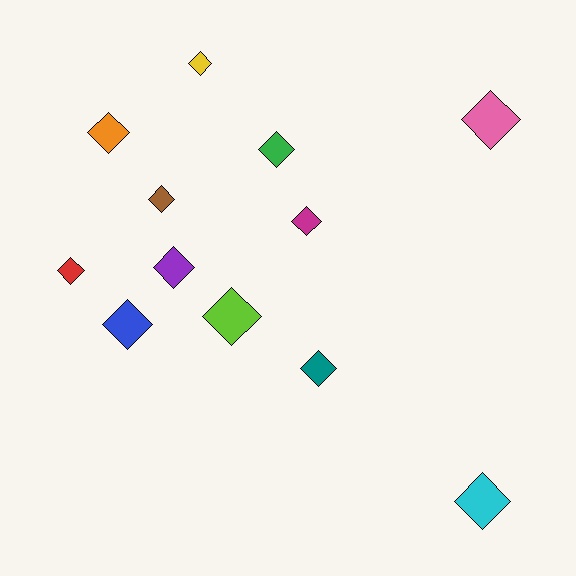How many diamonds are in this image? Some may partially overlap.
There are 12 diamonds.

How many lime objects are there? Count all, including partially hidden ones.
There is 1 lime object.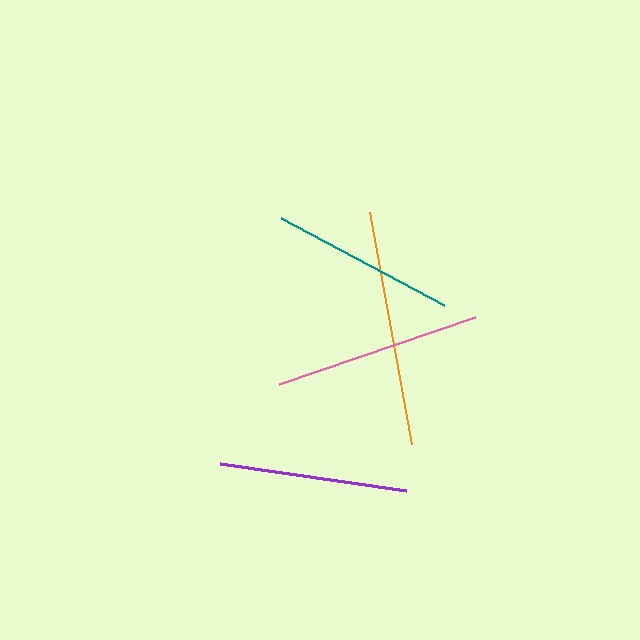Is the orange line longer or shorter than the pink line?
The orange line is longer than the pink line.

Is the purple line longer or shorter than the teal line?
The purple line is longer than the teal line.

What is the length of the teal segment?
The teal segment is approximately 185 pixels long.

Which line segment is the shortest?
The teal line is the shortest at approximately 185 pixels.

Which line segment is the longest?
The orange line is the longest at approximately 236 pixels.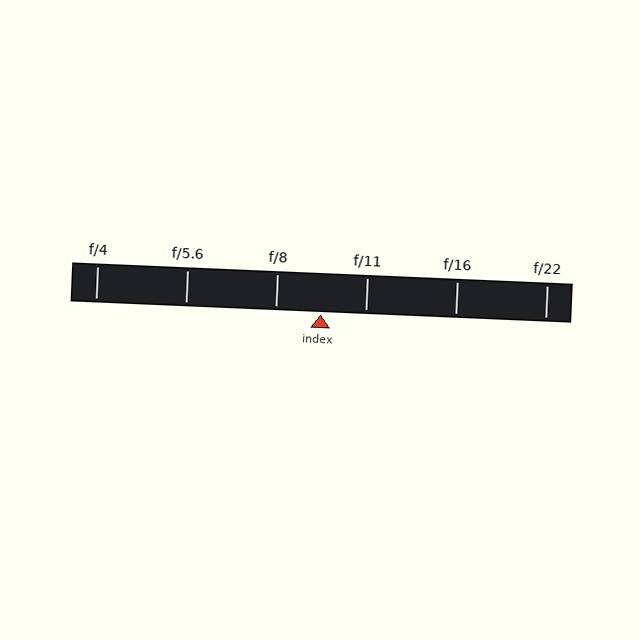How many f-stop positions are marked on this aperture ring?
There are 6 f-stop positions marked.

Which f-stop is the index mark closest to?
The index mark is closest to f/11.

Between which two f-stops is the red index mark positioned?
The index mark is between f/8 and f/11.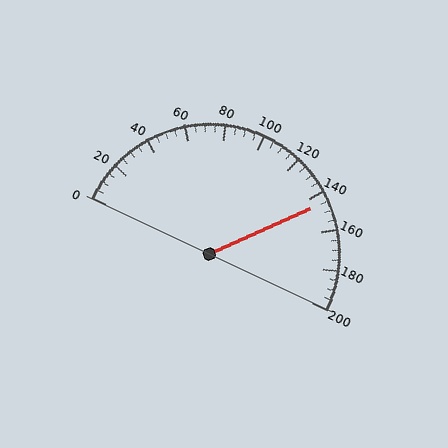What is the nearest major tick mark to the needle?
The nearest major tick mark is 140.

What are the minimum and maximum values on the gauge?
The gauge ranges from 0 to 200.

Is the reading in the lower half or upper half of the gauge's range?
The reading is in the upper half of the range (0 to 200).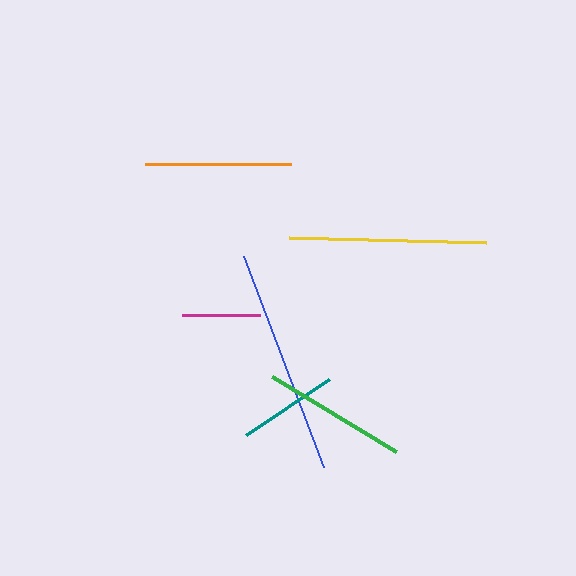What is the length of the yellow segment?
The yellow segment is approximately 197 pixels long.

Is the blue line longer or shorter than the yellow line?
The blue line is longer than the yellow line.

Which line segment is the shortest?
The magenta line is the shortest at approximately 78 pixels.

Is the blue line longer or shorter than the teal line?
The blue line is longer than the teal line.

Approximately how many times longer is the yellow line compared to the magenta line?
The yellow line is approximately 2.5 times the length of the magenta line.